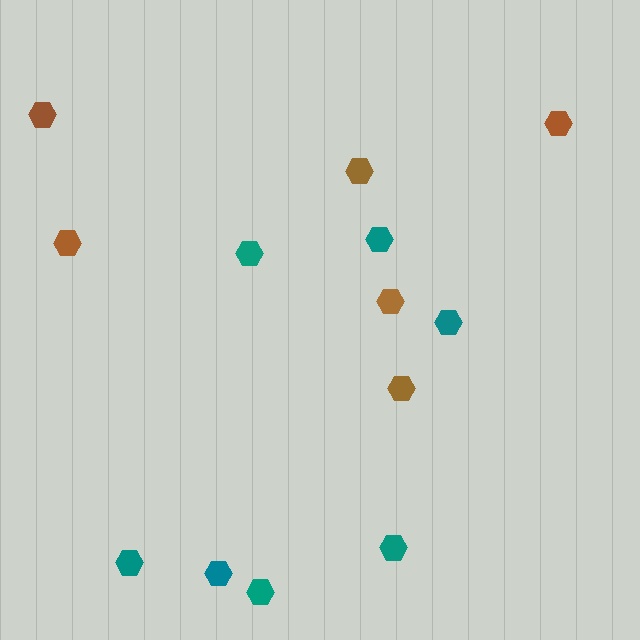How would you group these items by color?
There are 2 groups: one group of brown hexagons (6) and one group of teal hexagons (7).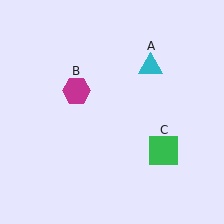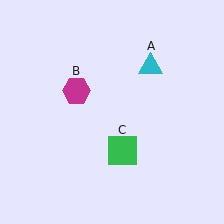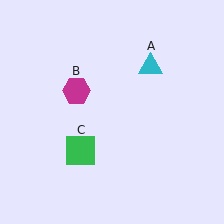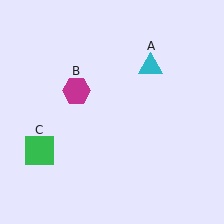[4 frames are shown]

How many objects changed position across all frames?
1 object changed position: green square (object C).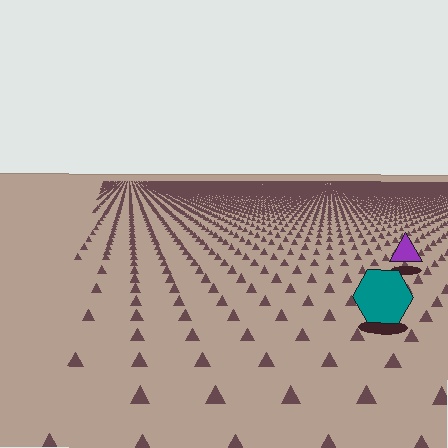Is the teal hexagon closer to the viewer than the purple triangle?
Yes. The teal hexagon is closer — you can tell from the texture gradient: the ground texture is coarser near it.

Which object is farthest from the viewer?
The purple triangle is farthest from the viewer. It appears smaller and the ground texture around it is denser.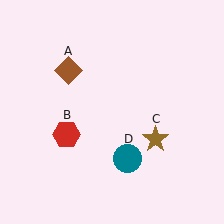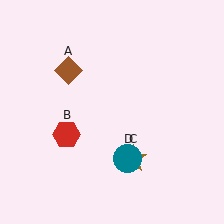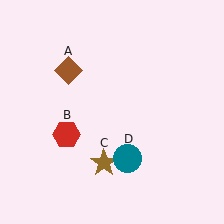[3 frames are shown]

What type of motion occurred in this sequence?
The brown star (object C) rotated clockwise around the center of the scene.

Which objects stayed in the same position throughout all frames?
Brown diamond (object A) and red hexagon (object B) and teal circle (object D) remained stationary.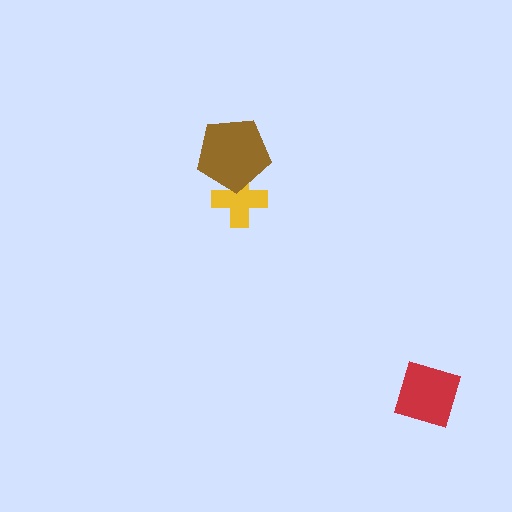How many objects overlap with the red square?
0 objects overlap with the red square.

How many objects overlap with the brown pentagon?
1 object overlaps with the brown pentagon.